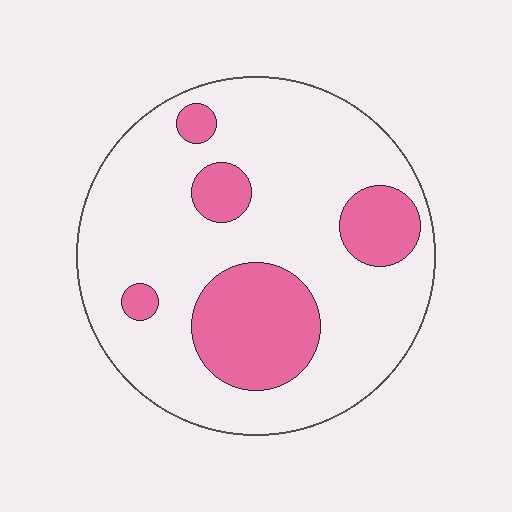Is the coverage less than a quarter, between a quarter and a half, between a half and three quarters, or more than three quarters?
Less than a quarter.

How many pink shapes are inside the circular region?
5.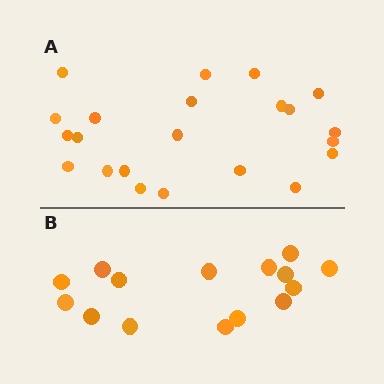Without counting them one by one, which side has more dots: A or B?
Region A (the top region) has more dots.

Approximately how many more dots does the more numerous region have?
Region A has roughly 8 or so more dots than region B.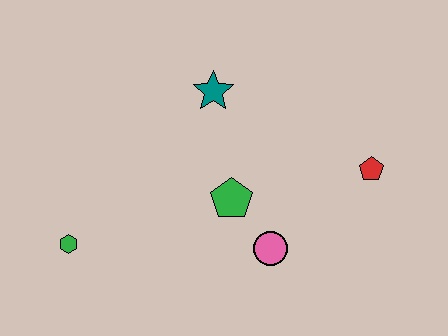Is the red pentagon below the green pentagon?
No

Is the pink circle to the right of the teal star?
Yes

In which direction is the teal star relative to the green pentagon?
The teal star is above the green pentagon.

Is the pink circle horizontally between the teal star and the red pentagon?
Yes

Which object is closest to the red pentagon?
The pink circle is closest to the red pentagon.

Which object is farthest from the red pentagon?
The green hexagon is farthest from the red pentagon.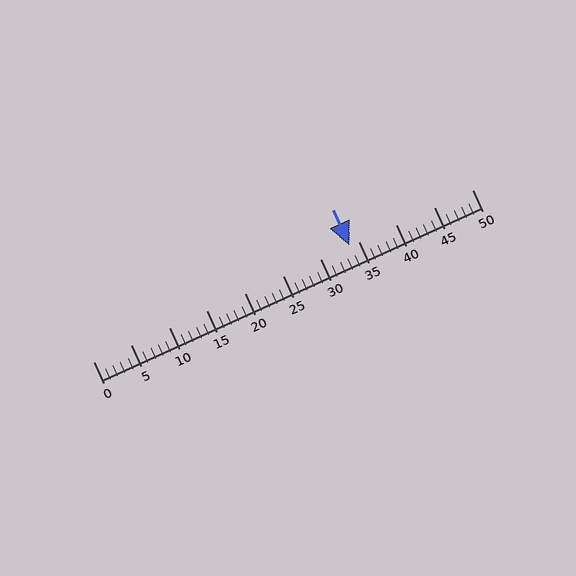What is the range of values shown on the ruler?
The ruler shows values from 0 to 50.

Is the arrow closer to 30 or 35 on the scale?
The arrow is closer to 35.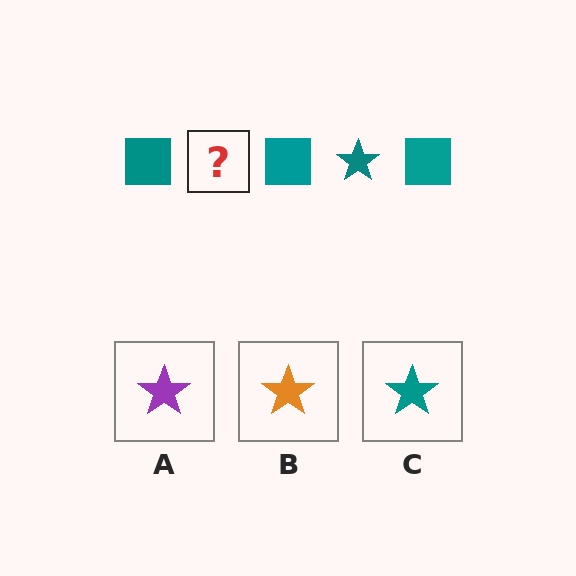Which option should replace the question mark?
Option C.